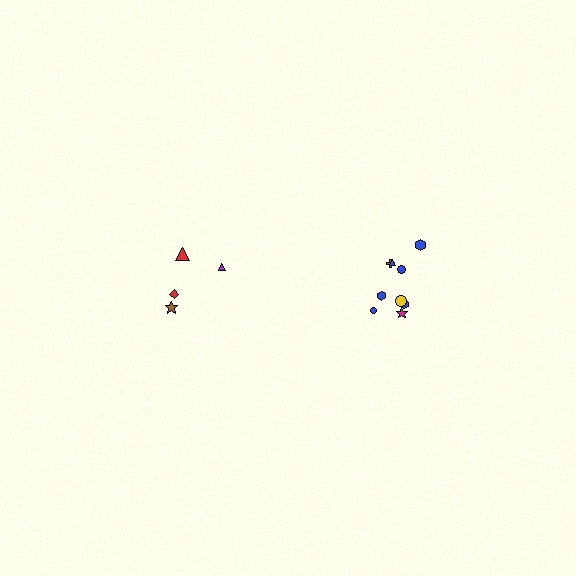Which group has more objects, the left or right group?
The right group.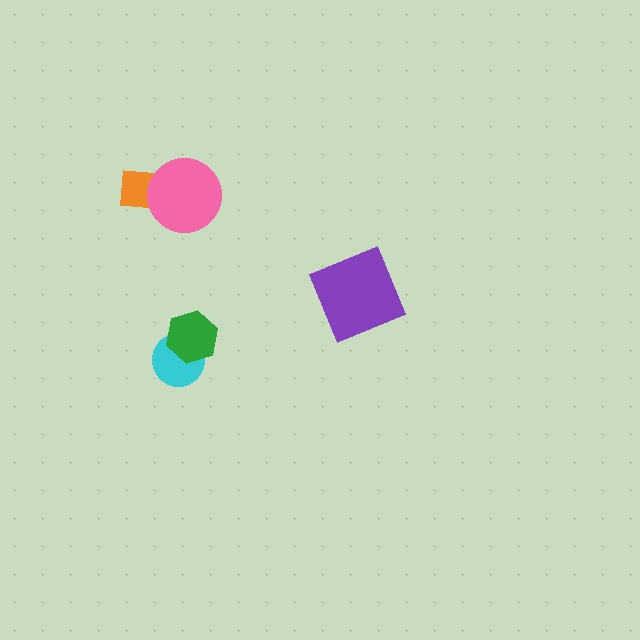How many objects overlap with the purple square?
0 objects overlap with the purple square.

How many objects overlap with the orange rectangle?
1 object overlaps with the orange rectangle.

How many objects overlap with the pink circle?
1 object overlaps with the pink circle.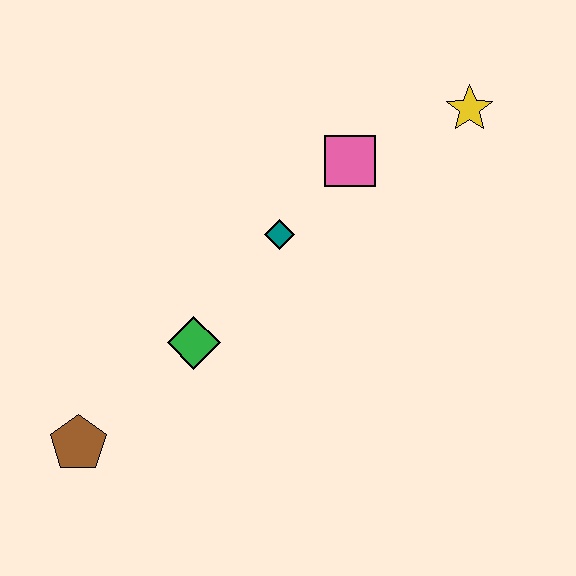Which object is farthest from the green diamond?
The yellow star is farthest from the green diamond.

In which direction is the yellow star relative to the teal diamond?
The yellow star is to the right of the teal diamond.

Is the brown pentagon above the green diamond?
No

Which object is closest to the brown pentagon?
The green diamond is closest to the brown pentagon.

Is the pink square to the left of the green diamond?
No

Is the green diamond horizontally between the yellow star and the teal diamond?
No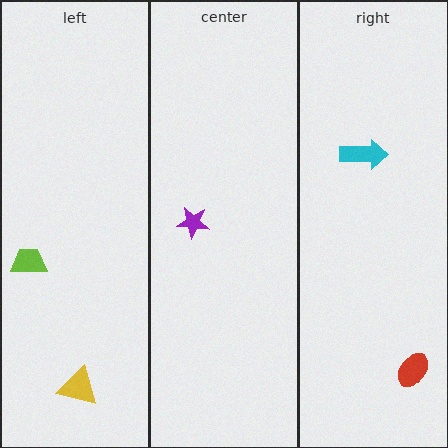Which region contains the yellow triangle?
The left region.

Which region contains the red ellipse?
The right region.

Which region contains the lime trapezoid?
The left region.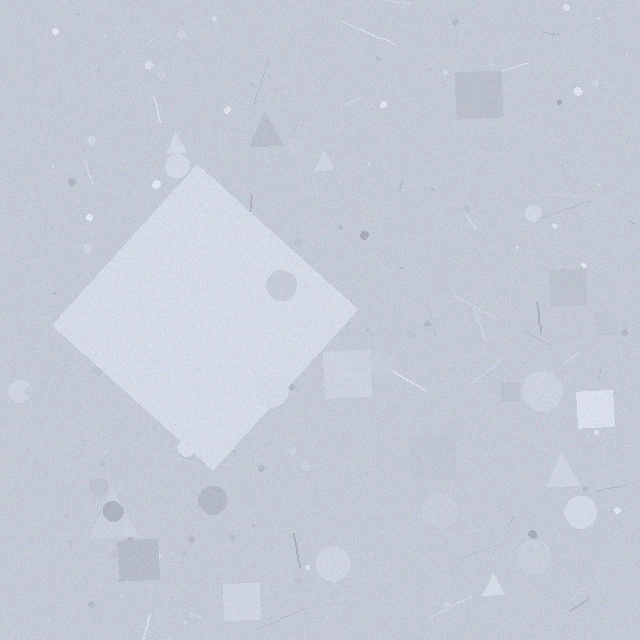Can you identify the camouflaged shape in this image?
The camouflaged shape is a diamond.